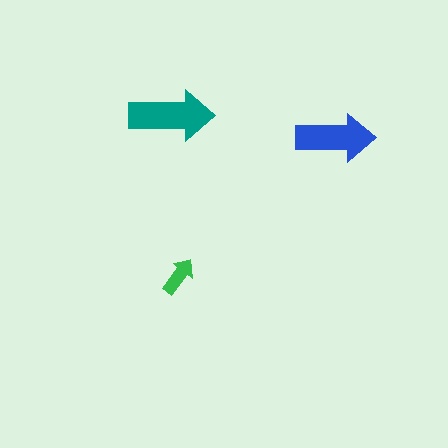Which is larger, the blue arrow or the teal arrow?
The teal one.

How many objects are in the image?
There are 3 objects in the image.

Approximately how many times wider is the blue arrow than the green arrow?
About 2 times wider.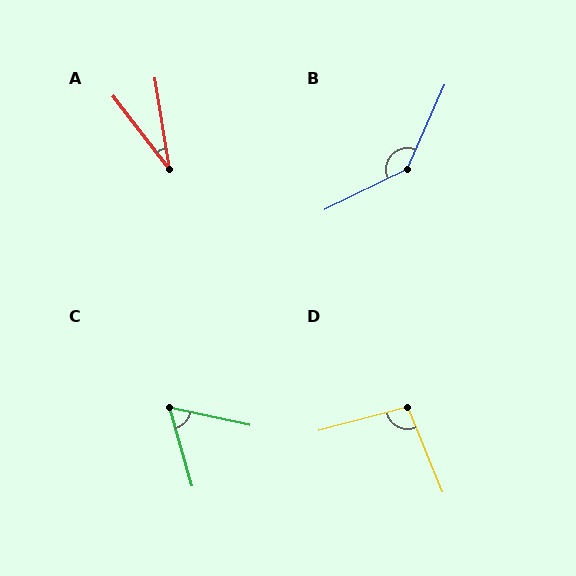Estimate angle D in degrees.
Approximately 98 degrees.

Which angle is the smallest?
A, at approximately 28 degrees.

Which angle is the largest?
B, at approximately 140 degrees.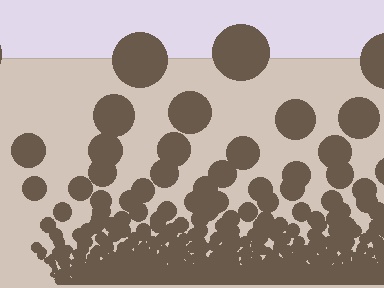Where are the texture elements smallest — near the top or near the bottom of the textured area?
Near the bottom.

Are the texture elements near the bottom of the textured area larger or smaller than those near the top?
Smaller. The gradient is inverted — elements near the bottom are smaller and denser.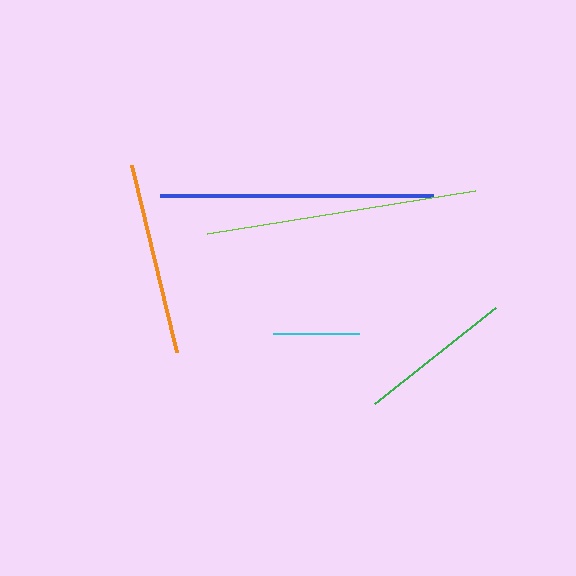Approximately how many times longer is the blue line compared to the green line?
The blue line is approximately 1.8 times the length of the green line.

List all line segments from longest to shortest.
From longest to shortest: blue, lime, orange, green, cyan.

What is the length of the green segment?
The green segment is approximately 154 pixels long.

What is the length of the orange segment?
The orange segment is approximately 193 pixels long.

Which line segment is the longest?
The blue line is the longest at approximately 273 pixels.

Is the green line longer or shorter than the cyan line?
The green line is longer than the cyan line.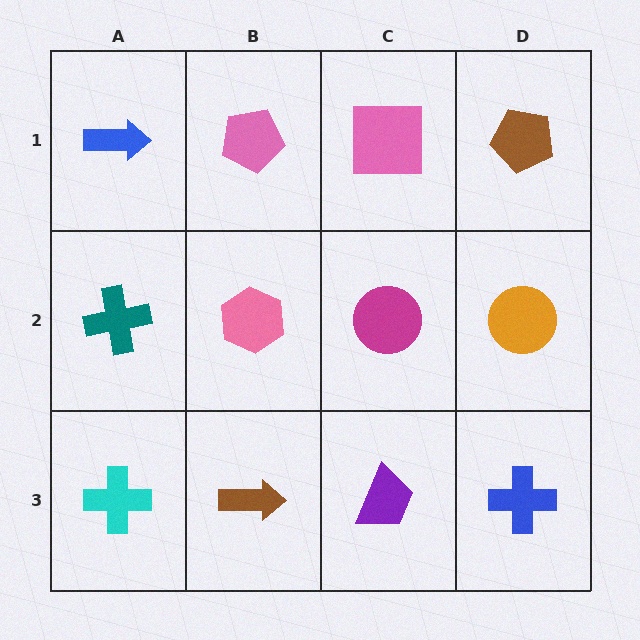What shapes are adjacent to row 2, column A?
A blue arrow (row 1, column A), a cyan cross (row 3, column A), a pink hexagon (row 2, column B).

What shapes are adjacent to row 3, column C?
A magenta circle (row 2, column C), a brown arrow (row 3, column B), a blue cross (row 3, column D).